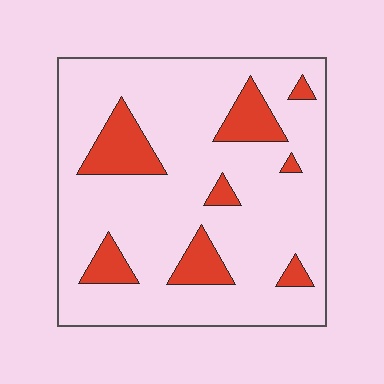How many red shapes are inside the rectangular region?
8.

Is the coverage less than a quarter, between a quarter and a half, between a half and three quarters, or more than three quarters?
Less than a quarter.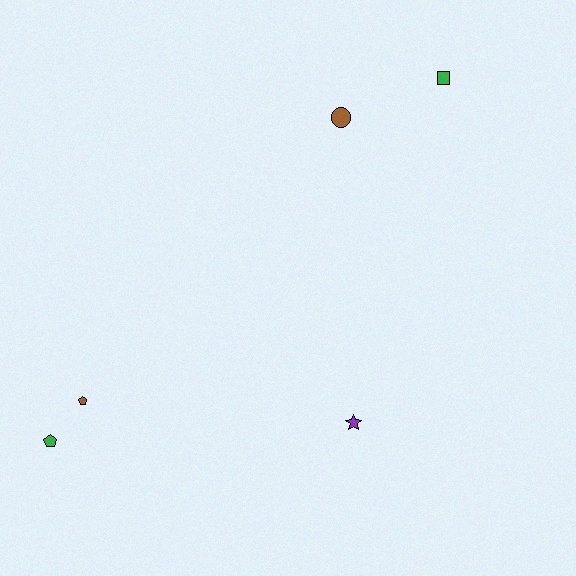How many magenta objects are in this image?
There are no magenta objects.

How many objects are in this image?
There are 5 objects.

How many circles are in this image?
There is 1 circle.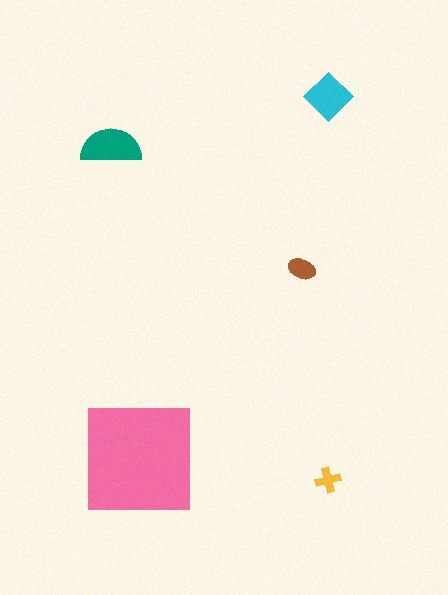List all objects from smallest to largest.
The yellow cross, the brown ellipse, the cyan diamond, the teal semicircle, the pink square.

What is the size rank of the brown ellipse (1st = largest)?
4th.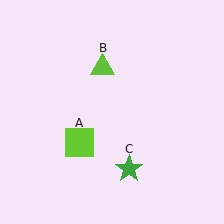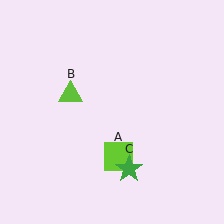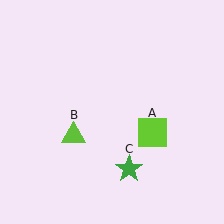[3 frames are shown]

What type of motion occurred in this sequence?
The lime square (object A), lime triangle (object B) rotated counterclockwise around the center of the scene.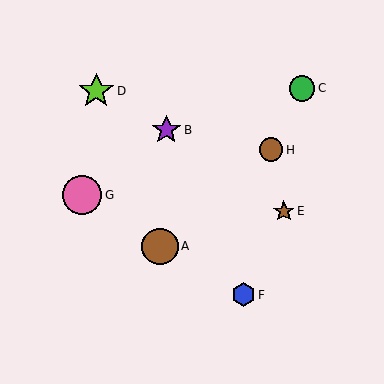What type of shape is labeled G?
Shape G is a pink circle.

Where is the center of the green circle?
The center of the green circle is at (302, 88).